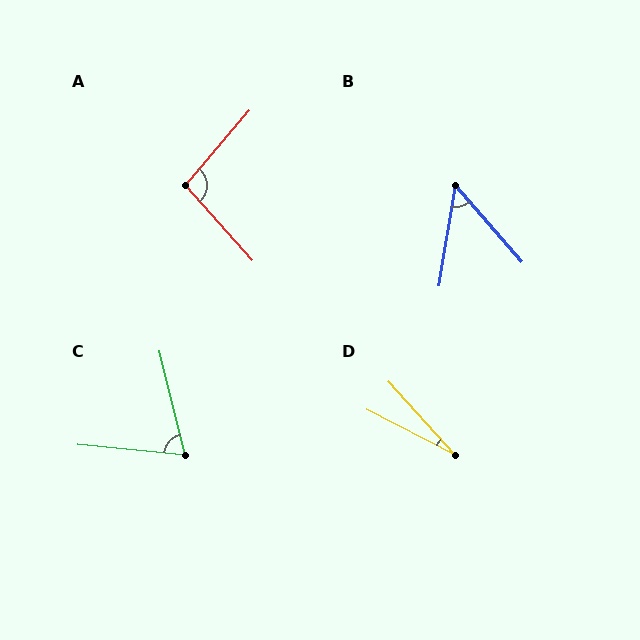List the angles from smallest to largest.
D (20°), B (50°), C (71°), A (98°).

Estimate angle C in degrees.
Approximately 71 degrees.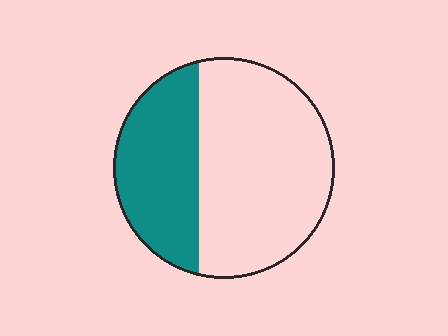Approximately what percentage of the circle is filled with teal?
Approximately 35%.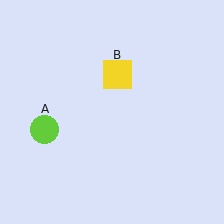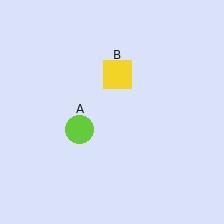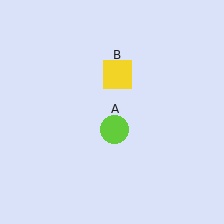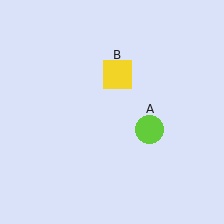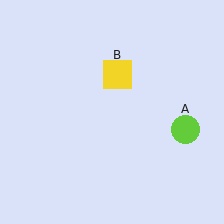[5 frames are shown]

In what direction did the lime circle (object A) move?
The lime circle (object A) moved right.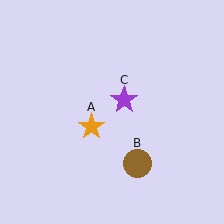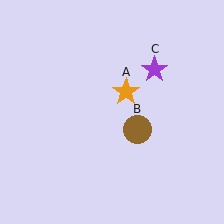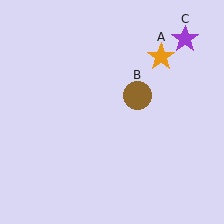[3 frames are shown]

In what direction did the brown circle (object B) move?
The brown circle (object B) moved up.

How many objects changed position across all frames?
3 objects changed position: orange star (object A), brown circle (object B), purple star (object C).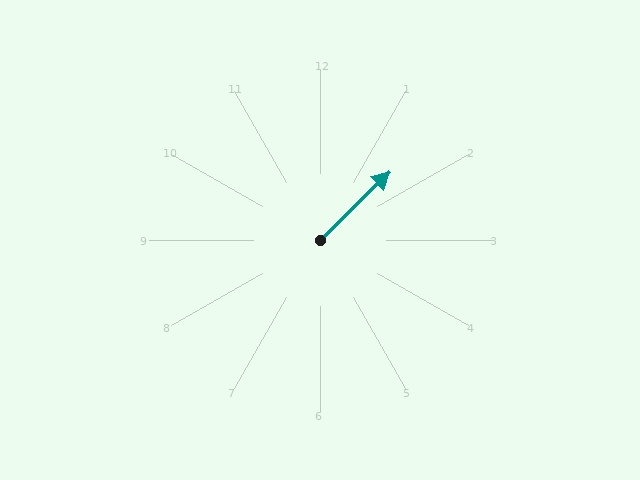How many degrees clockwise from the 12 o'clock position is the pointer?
Approximately 45 degrees.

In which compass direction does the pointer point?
Northeast.